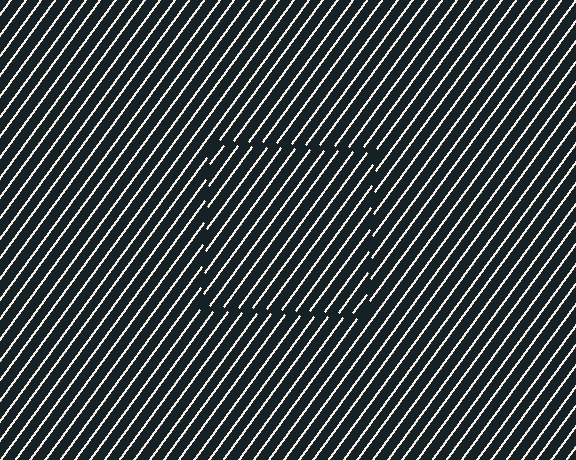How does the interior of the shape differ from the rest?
The interior of the shape contains the same grating, shifted by half a period — the contour is defined by the phase discontinuity where line-ends from the inner and outer gratings abut.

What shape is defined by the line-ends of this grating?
An illusory square. The interior of the shape contains the same grating, shifted by half a period — the contour is defined by the phase discontinuity where line-ends from the inner and outer gratings abut.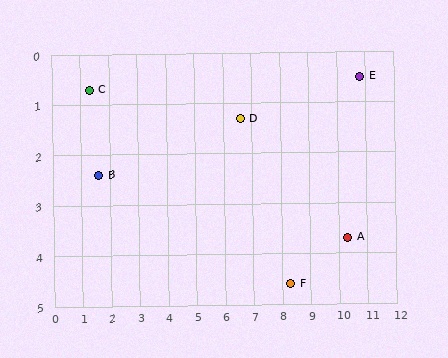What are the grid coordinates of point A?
Point A is at approximately (10.3, 3.7).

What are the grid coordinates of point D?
Point D is at approximately (6.6, 1.3).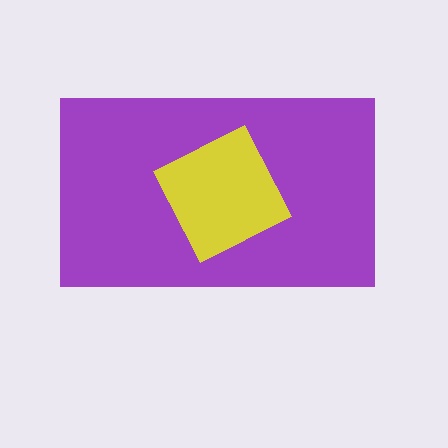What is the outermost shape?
The purple rectangle.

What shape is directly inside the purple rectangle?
The yellow diamond.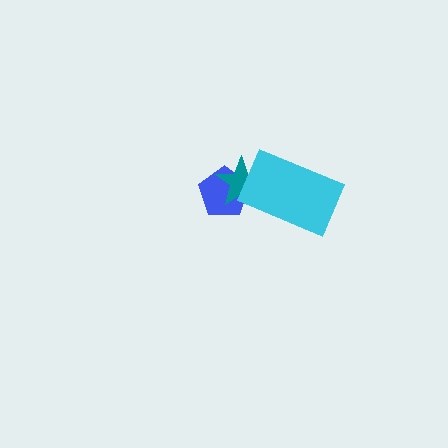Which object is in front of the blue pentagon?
The teal star is in front of the blue pentagon.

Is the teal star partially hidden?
Yes, it is partially covered by another shape.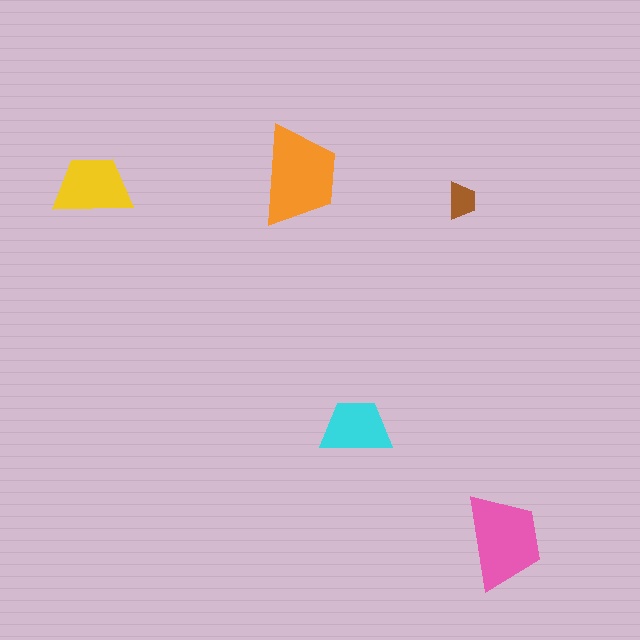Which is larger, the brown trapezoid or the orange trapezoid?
The orange one.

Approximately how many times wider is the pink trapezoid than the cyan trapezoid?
About 1.5 times wider.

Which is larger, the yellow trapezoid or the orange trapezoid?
The orange one.